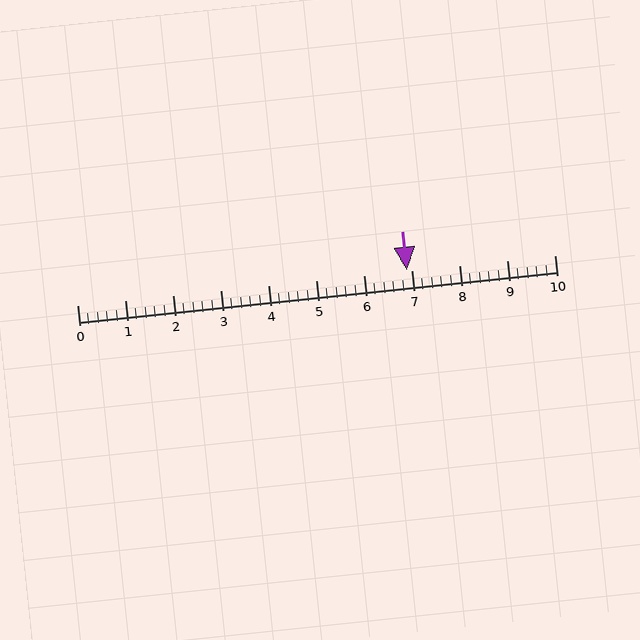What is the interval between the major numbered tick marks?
The major tick marks are spaced 1 units apart.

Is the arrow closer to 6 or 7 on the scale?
The arrow is closer to 7.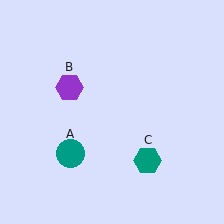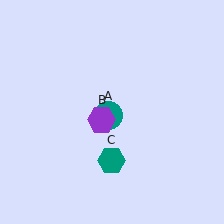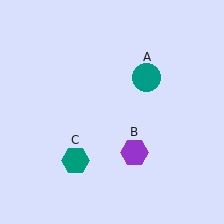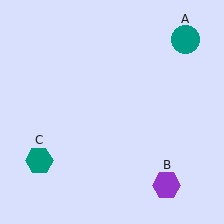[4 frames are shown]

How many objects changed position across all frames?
3 objects changed position: teal circle (object A), purple hexagon (object B), teal hexagon (object C).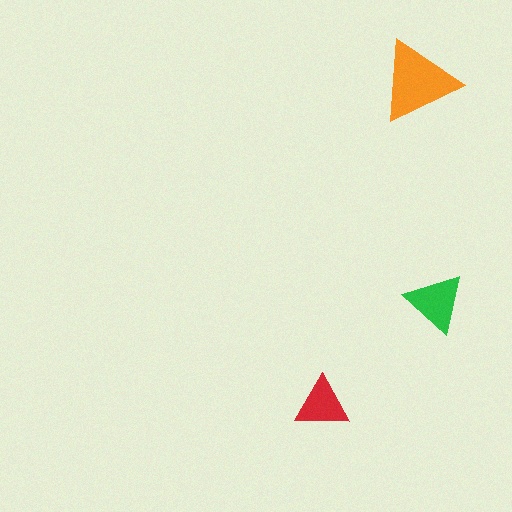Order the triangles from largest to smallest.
the orange one, the green one, the red one.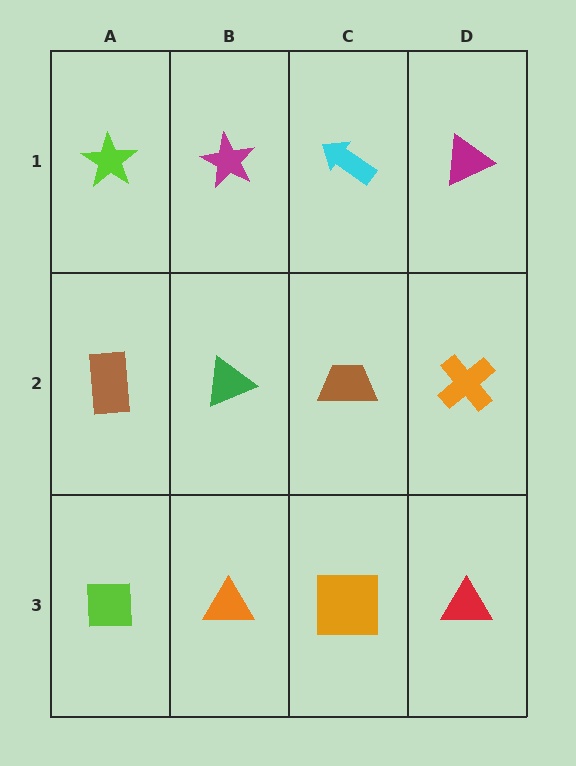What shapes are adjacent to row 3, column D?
An orange cross (row 2, column D), an orange square (row 3, column C).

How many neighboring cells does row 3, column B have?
3.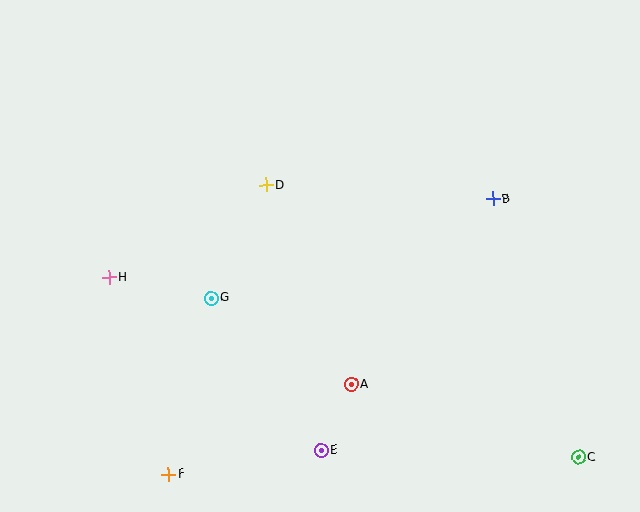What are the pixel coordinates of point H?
Point H is at (109, 277).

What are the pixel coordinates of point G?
Point G is at (211, 298).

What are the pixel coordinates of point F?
Point F is at (168, 475).